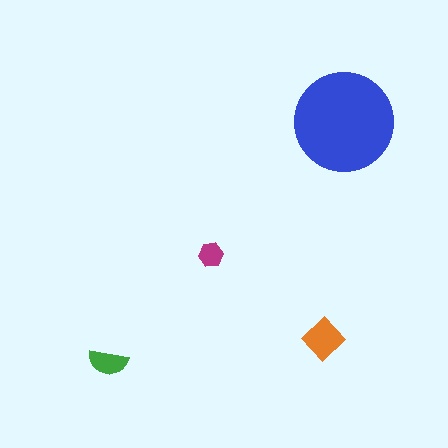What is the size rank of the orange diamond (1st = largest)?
2nd.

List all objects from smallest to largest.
The magenta hexagon, the green semicircle, the orange diamond, the blue circle.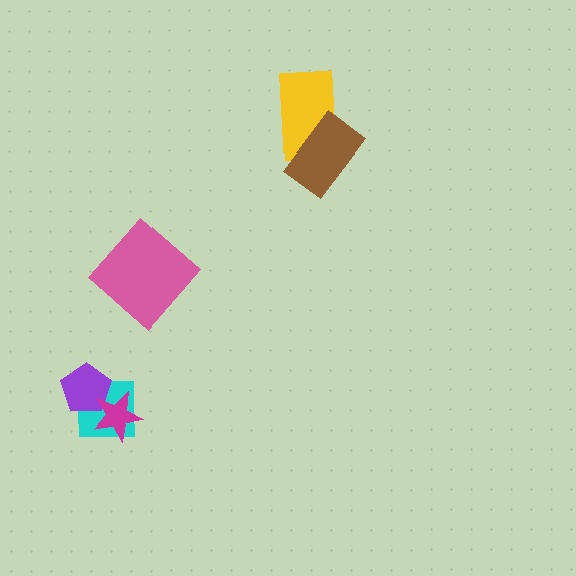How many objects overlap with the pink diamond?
0 objects overlap with the pink diamond.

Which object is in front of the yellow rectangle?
The brown rectangle is in front of the yellow rectangle.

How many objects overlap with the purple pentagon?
2 objects overlap with the purple pentagon.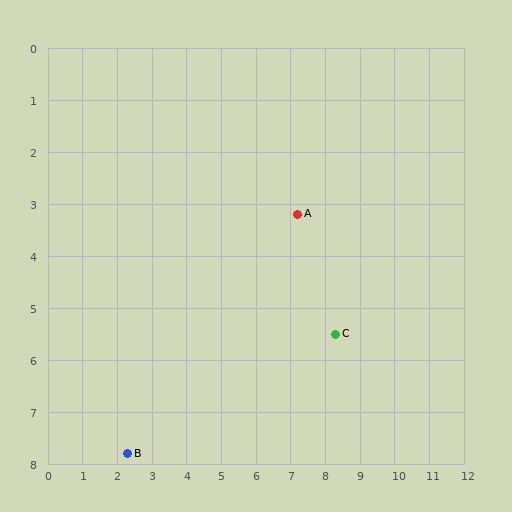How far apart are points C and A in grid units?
Points C and A are about 2.5 grid units apart.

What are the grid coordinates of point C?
Point C is at approximately (8.3, 5.5).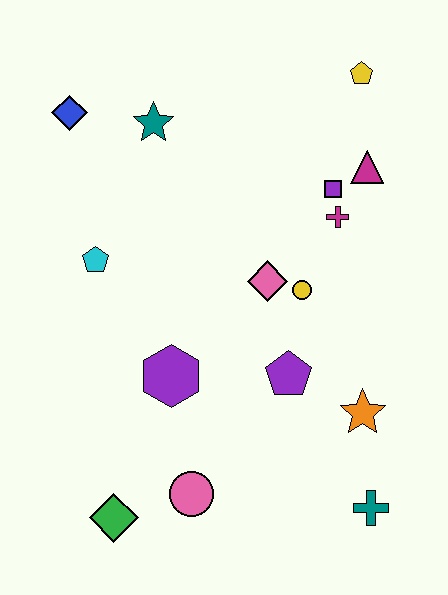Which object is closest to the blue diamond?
The teal star is closest to the blue diamond.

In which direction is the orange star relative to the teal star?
The orange star is below the teal star.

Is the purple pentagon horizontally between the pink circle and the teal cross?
Yes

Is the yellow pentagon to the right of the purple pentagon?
Yes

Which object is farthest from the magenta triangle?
The green diamond is farthest from the magenta triangle.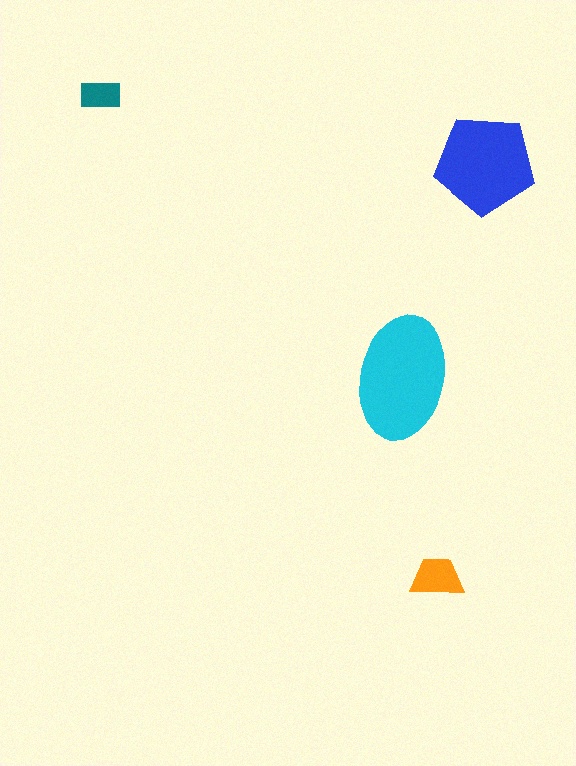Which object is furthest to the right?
The blue pentagon is rightmost.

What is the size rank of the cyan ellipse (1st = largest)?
1st.